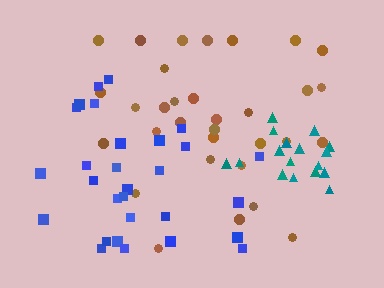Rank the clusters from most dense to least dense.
teal, blue, brown.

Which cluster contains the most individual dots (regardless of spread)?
Brown (32).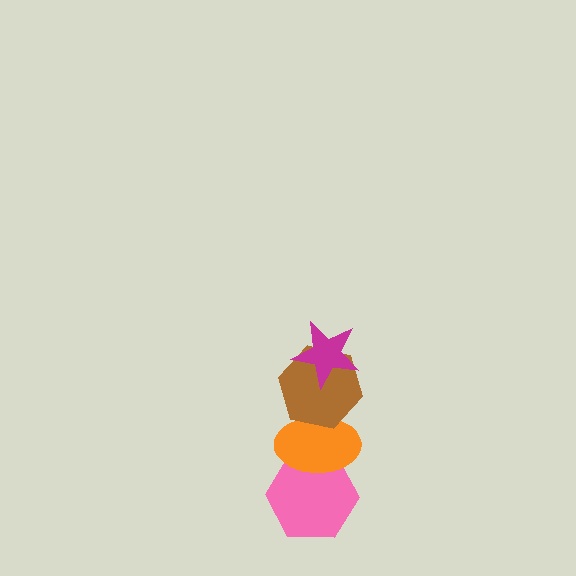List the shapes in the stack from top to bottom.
From top to bottom: the magenta star, the brown hexagon, the orange ellipse, the pink hexagon.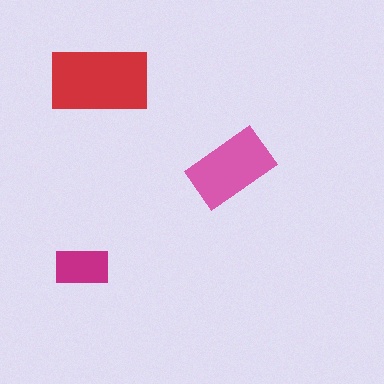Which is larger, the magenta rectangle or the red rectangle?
The red one.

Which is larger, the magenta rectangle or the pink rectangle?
The pink one.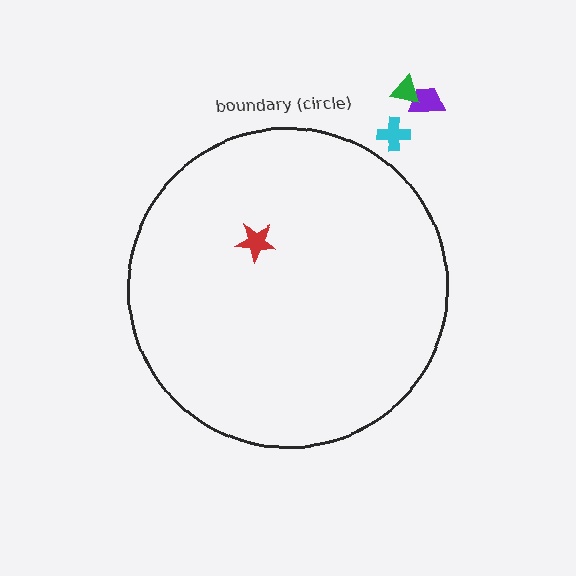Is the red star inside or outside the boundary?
Inside.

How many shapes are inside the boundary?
1 inside, 3 outside.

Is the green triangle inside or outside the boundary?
Outside.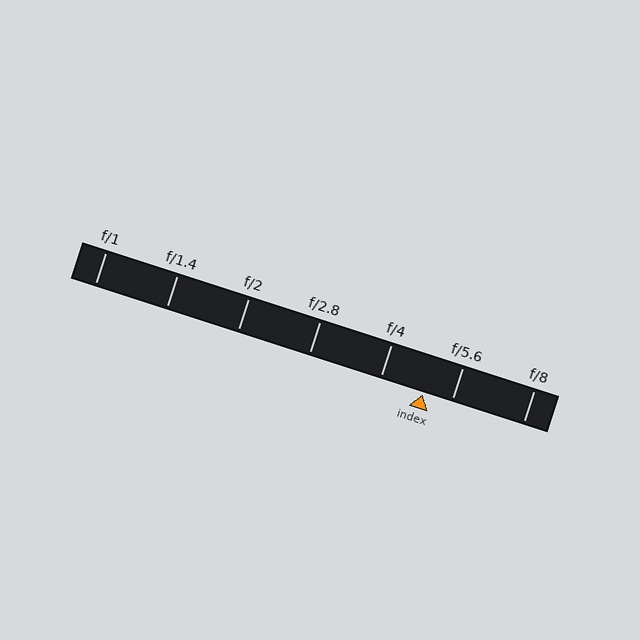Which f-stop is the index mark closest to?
The index mark is closest to f/5.6.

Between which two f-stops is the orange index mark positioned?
The index mark is between f/4 and f/5.6.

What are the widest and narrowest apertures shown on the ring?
The widest aperture shown is f/1 and the narrowest is f/8.